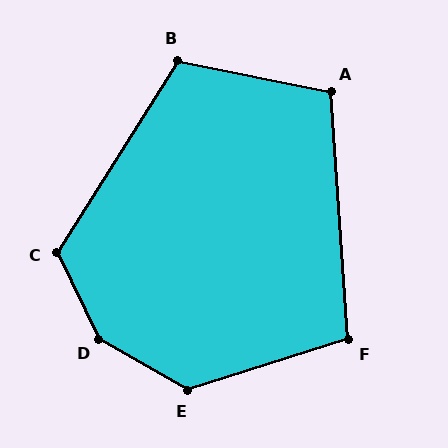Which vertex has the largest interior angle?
D, at approximately 146 degrees.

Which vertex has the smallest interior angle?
F, at approximately 103 degrees.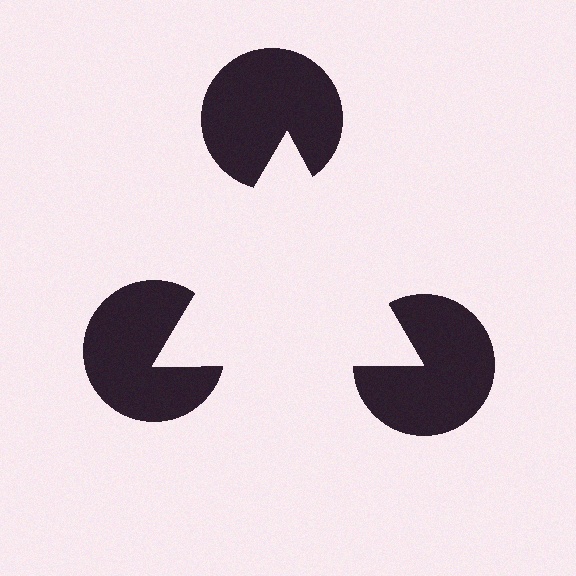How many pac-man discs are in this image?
There are 3 — one at each vertex of the illusory triangle.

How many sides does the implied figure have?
3 sides.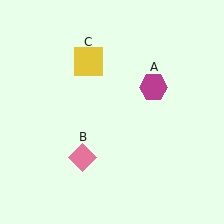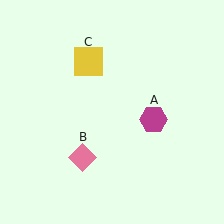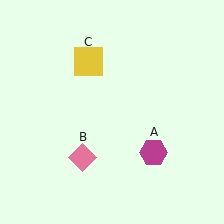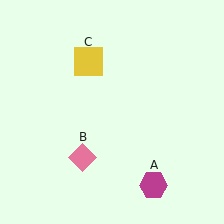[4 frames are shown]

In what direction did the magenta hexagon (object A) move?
The magenta hexagon (object A) moved down.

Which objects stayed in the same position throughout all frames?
Pink diamond (object B) and yellow square (object C) remained stationary.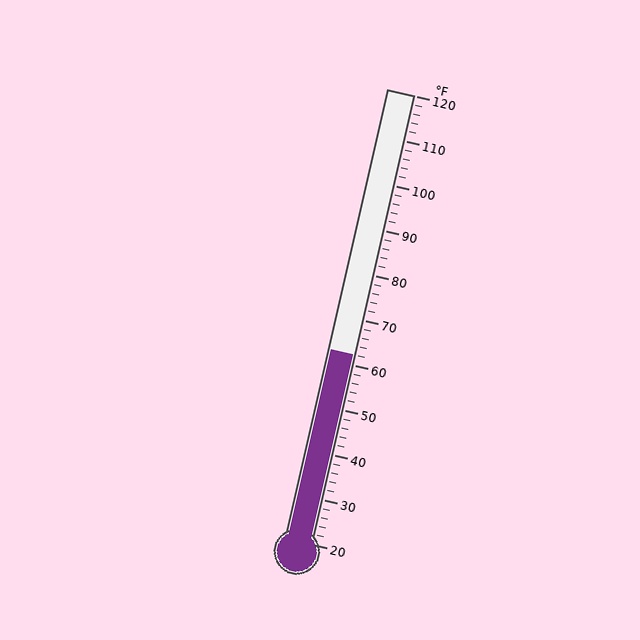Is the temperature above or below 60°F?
The temperature is above 60°F.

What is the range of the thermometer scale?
The thermometer scale ranges from 20°F to 120°F.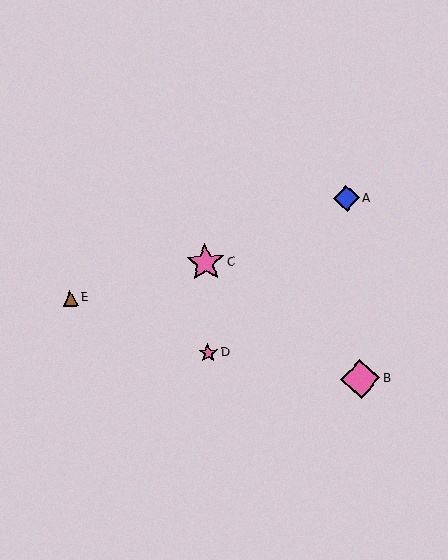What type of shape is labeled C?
Shape C is a pink star.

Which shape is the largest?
The pink diamond (labeled B) is the largest.